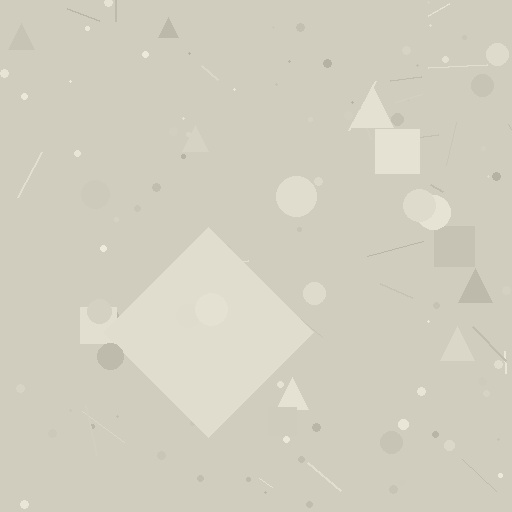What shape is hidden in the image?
A diamond is hidden in the image.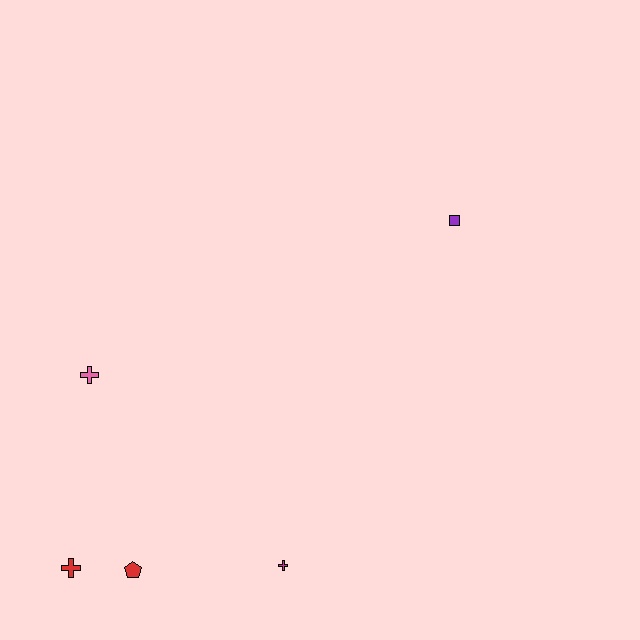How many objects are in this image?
There are 5 objects.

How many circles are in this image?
There are no circles.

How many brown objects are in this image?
There are no brown objects.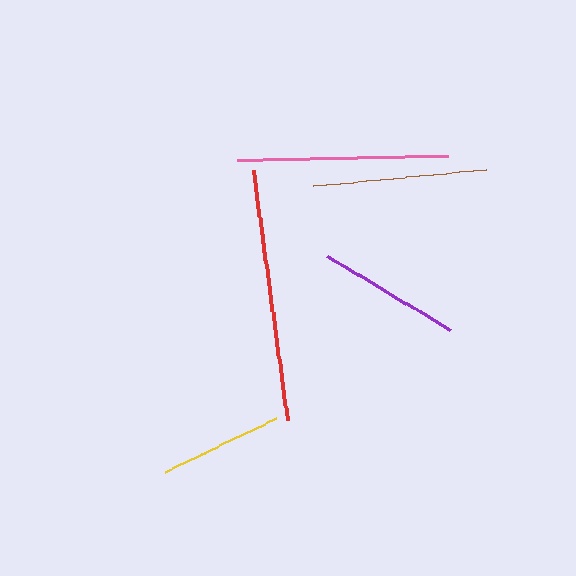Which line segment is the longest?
The red line is the longest at approximately 253 pixels.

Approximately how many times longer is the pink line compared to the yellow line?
The pink line is approximately 1.7 times the length of the yellow line.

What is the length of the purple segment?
The purple segment is approximately 143 pixels long.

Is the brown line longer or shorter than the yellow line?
The brown line is longer than the yellow line.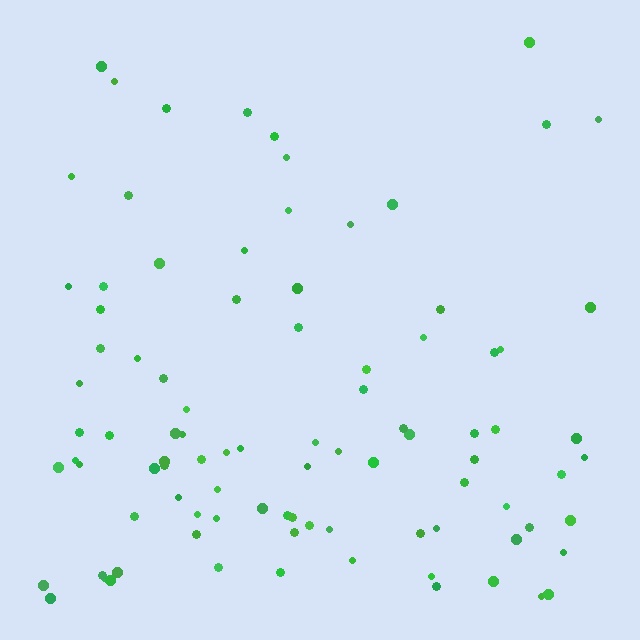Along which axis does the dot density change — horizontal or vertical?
Vertical.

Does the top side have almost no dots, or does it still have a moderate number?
Still a moderate number, just noticeably fewer than the bottom.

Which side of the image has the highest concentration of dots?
The bottom.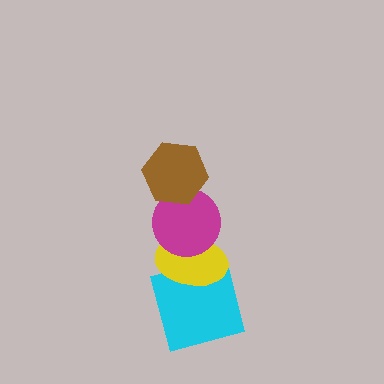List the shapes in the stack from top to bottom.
From top to bottom: the brown hexagon, the magenta circle, the yellow ellipse, the cyan square.